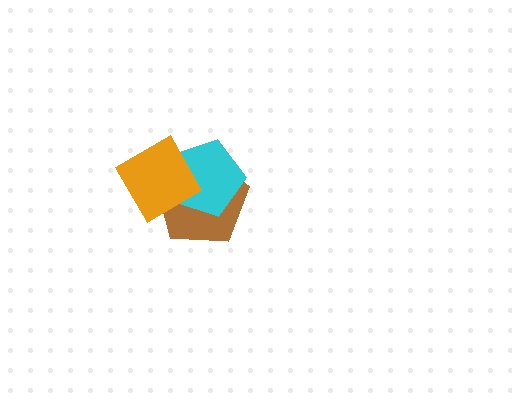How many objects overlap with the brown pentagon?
2 objects overlap with the brown pentagon.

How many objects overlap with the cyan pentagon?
2 objects overlap with the cyan pentagon.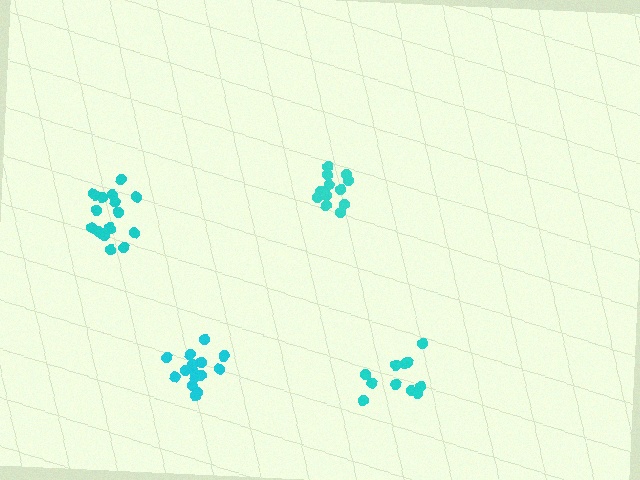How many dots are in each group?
Group 1: 12 dots, Group 2: 13 dots, Group 3: 16 dots, Group 4: 18 dots (59 total).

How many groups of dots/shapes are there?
There are 4 groups.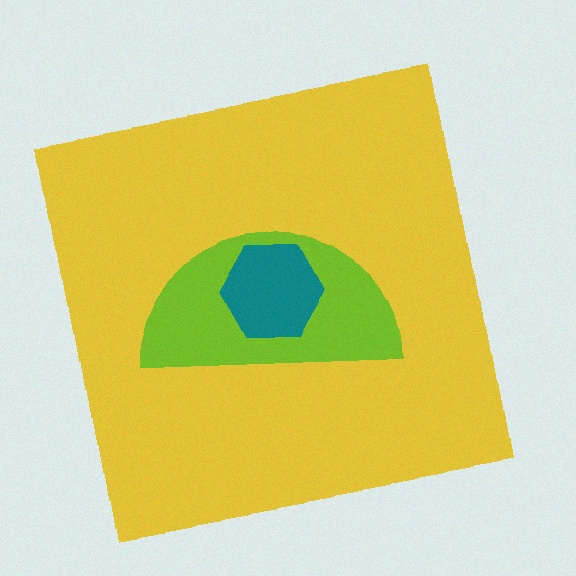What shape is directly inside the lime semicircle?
The teal hexagon.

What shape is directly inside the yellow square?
The lime semicircle.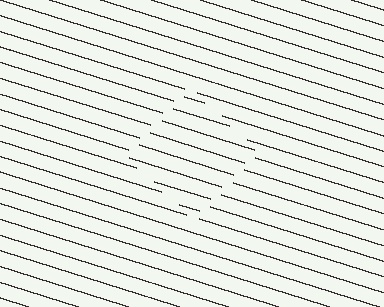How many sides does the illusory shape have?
4 sides — the line-ends trace a square.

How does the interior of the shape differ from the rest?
The interior of the shape contains the same grating, shifted by half a period — the contour is defined by the phase discontinuity where line-ends from the inner and outer gratings abut.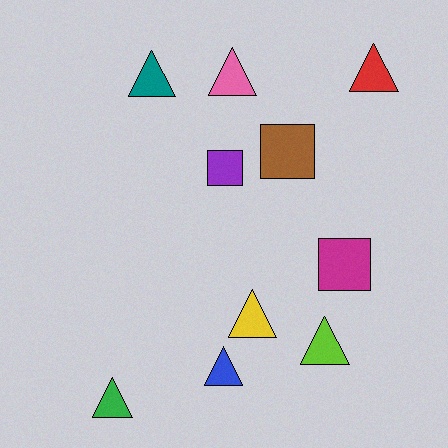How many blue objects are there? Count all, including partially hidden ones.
There is 1 blue object.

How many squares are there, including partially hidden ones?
There are 3 squares.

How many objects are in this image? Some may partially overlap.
There are 10 objects.